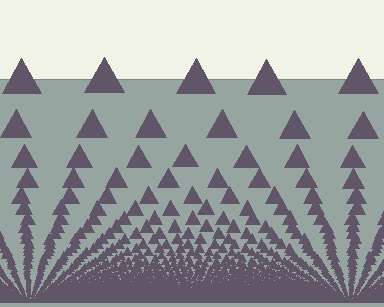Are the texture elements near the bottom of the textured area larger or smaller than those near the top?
Smaller. The gradient is inverted — elements near the bottom are smaller and denser.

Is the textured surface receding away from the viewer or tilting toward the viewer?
The surface appears to tilt toward the viewer. Texture elements get larger and sparser toward the top.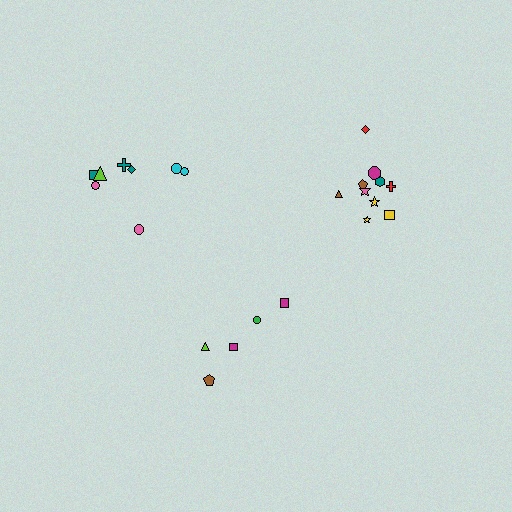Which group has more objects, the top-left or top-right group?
The top-right group.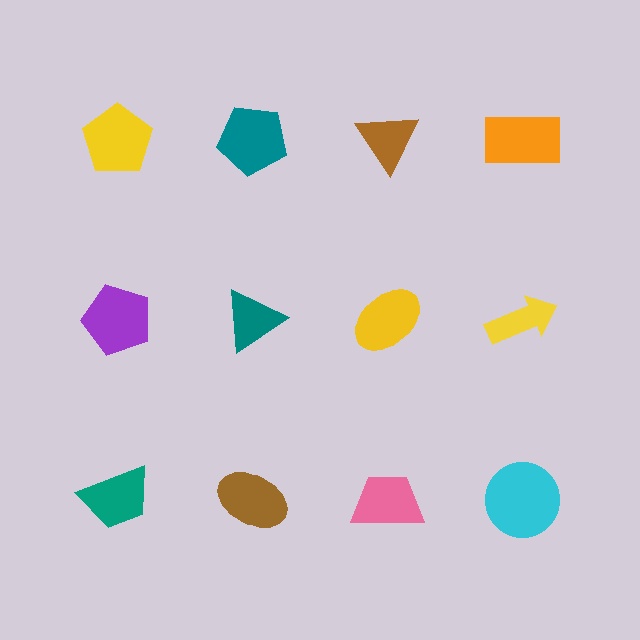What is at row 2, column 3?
A yellow ellipse.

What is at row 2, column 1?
A purple pentagon.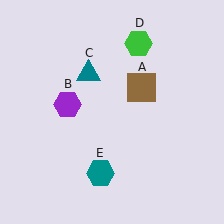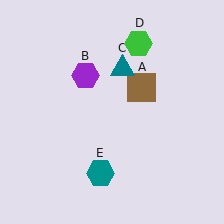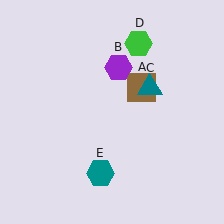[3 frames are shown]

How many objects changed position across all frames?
2 objects changed position: purple hexagon (object B), teal triangle (object C).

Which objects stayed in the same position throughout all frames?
Brown square (object A) and green hexagon (object D) and teal hexagon (object E) remained stationary.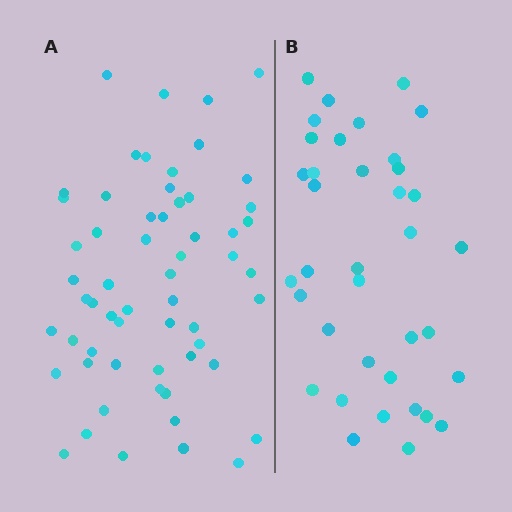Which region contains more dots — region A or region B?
Region A (the left region) has more dots.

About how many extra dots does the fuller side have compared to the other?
Region A has approximately 20 more dots than region B.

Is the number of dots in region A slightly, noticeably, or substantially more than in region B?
Region A has substantially more. The ratio is roughly 1.6 to 1.